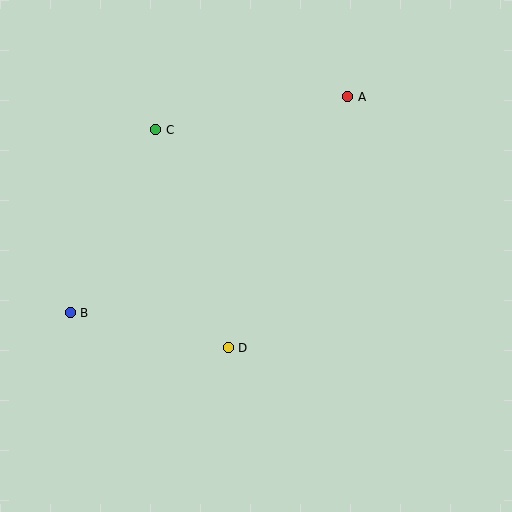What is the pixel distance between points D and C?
The distance between D and C is 230 pixels.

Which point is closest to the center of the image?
Point D at (228, 348) is closest to the center.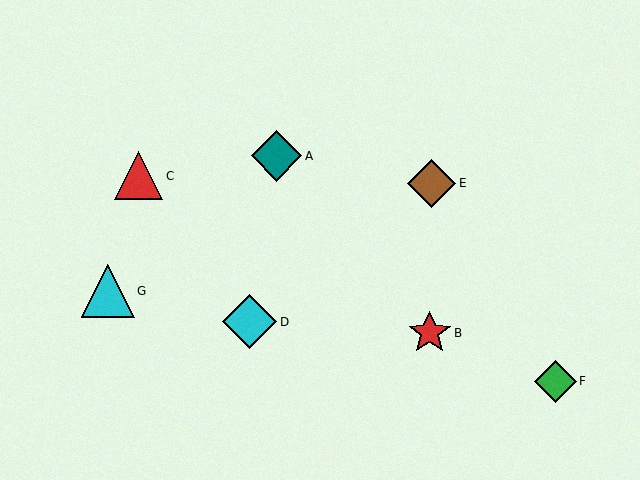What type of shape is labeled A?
Shape A is a teal diamond.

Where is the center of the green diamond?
The center of the green diamond is at (555, 381).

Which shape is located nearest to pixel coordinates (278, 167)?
The teal diamond (labeled A) at (276, 156) is nearest to that location.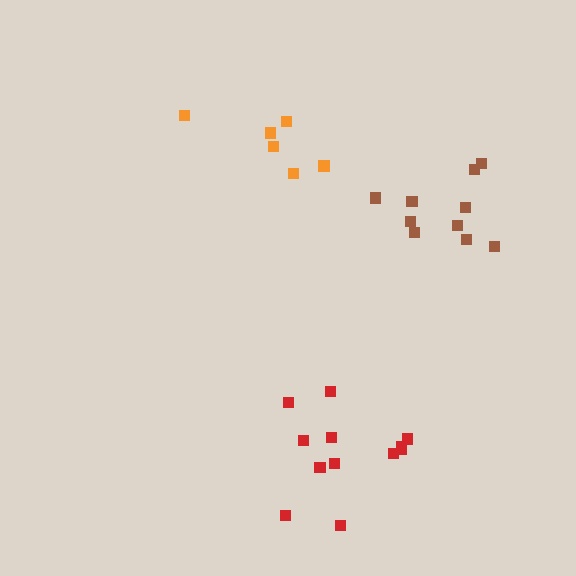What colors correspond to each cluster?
The clusters are colored: brown, orange, red.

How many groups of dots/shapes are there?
There are 3 groups.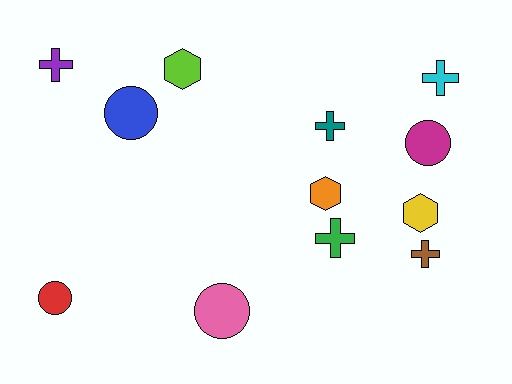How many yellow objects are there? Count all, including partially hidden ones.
There is 1 yellow object.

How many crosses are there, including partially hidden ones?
There are 5 crosses.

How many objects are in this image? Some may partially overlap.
There are 12 objects.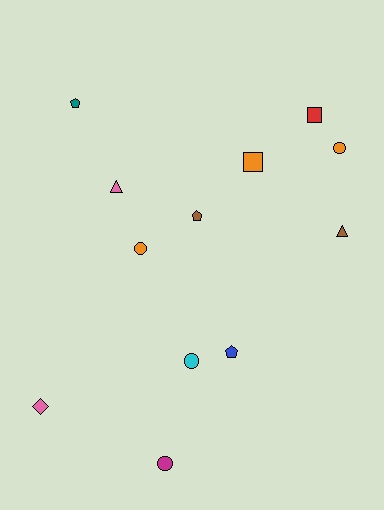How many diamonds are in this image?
There is 1 diamond.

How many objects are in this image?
There are 12 objects.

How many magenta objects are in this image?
There is 1 magenta object.